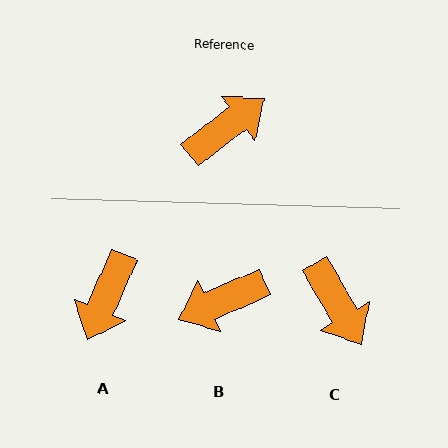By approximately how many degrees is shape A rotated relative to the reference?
Approximately 151 degrees clockwise.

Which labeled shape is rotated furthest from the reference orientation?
B, about 166 degrees away.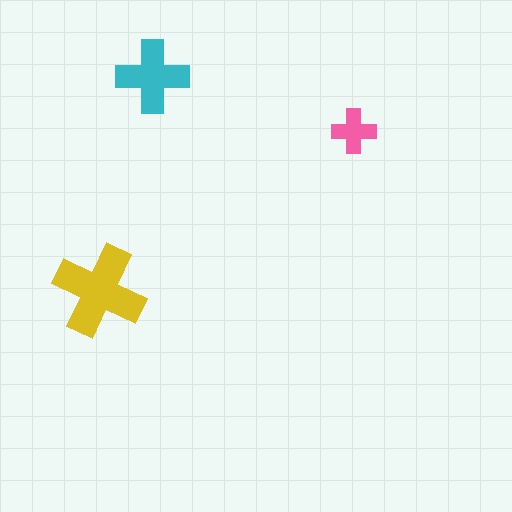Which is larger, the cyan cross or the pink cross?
The cyan one.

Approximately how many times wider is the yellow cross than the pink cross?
About 2 times wider.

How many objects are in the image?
There are 3 objects in the image.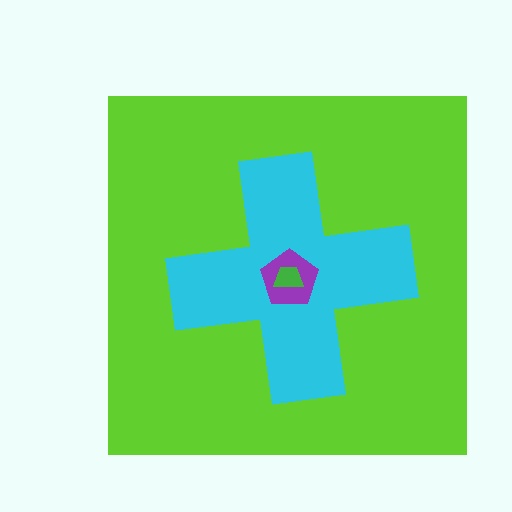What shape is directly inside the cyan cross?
The purple pentagon.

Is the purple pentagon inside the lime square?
Yes.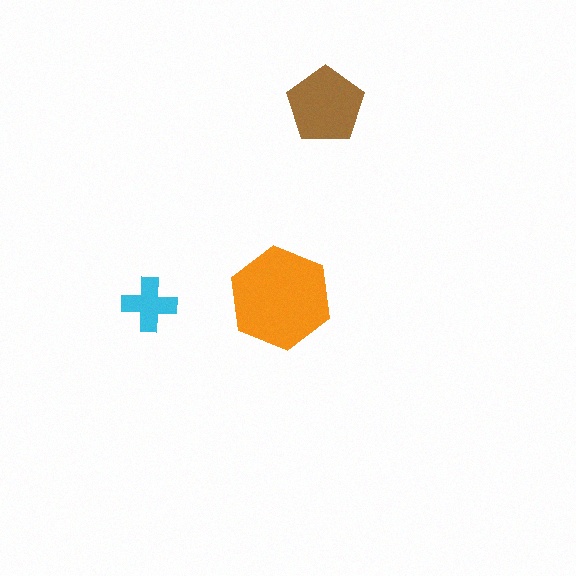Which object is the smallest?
The cyan cross.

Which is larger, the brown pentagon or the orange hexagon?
The orange hexagon.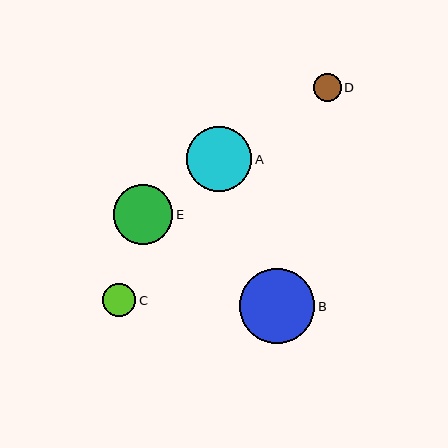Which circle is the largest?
Circle B is the largest with a size of approximately 75 pixels.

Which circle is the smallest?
Circle D is the smallest with a size of approximately 28 pixels.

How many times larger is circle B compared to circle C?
Circle B is approximately 2.3 times the size of circle C.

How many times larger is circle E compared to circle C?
Circle E is approximately 1.8 times the size of circle C.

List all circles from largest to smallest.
From largest to smallest: B, A, E, C, D.